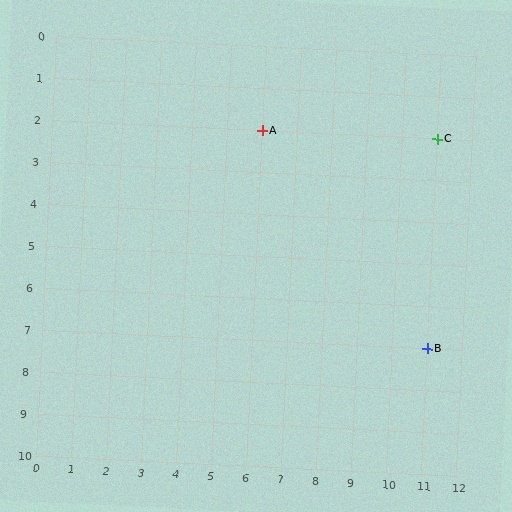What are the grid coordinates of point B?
Point B is at grid coordinates (11, 7).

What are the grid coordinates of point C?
Point C is at grid coordinates (11, 2).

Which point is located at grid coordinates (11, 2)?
Point C is at (11, 2).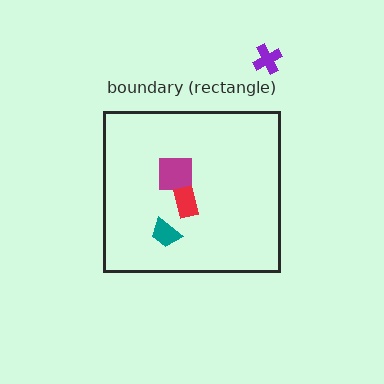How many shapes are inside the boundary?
3 inside, 1 outside.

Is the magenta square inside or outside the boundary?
Inside.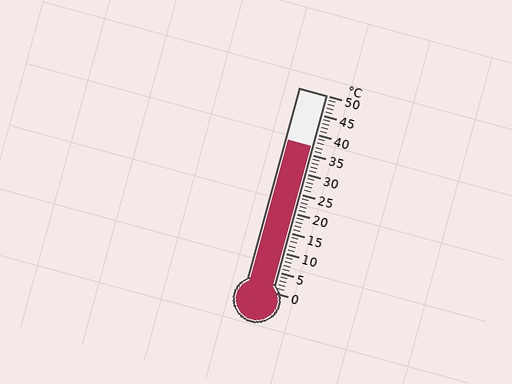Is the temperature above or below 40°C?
The temperature is below 40°C.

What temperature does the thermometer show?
The thermometer shows approximately 37°C.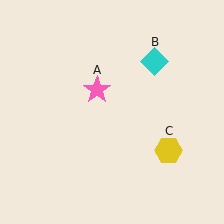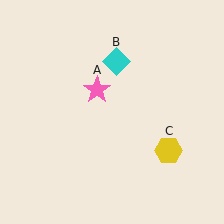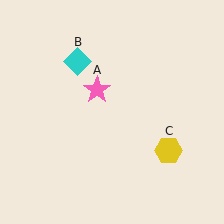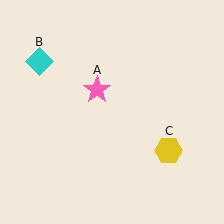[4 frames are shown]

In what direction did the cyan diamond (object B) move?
The cyan diamond (object B) moved left.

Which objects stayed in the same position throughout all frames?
Pink star (object A) and yellow hexagon (object C) remained stationary.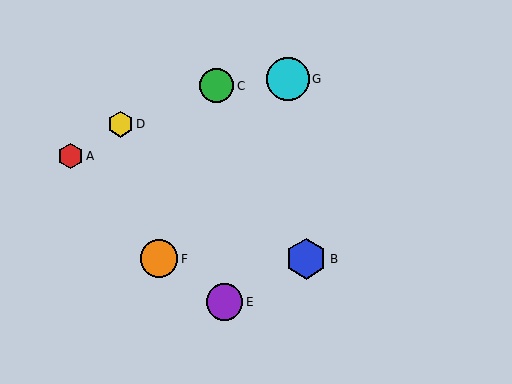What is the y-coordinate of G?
Object G is at y≈79.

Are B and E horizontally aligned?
No, B is at y≈259 and E is at y≈302.